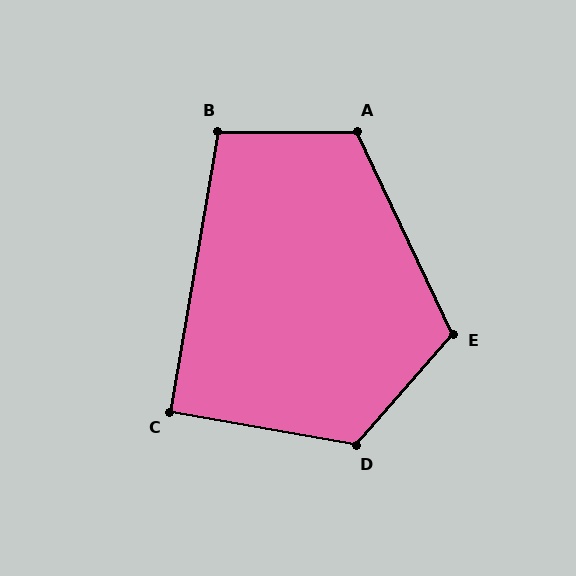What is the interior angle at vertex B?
Approximately 100 degrees (obtuse).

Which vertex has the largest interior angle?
D, at approximately 121 degrees.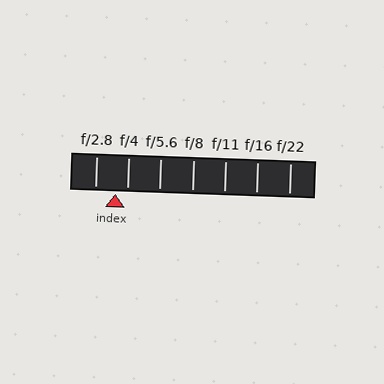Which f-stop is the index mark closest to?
The index mark is closest to f/4.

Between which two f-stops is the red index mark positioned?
The index mark is between f/2.8 and f/4.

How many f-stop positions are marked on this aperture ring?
There are 7 f-stop positions marked.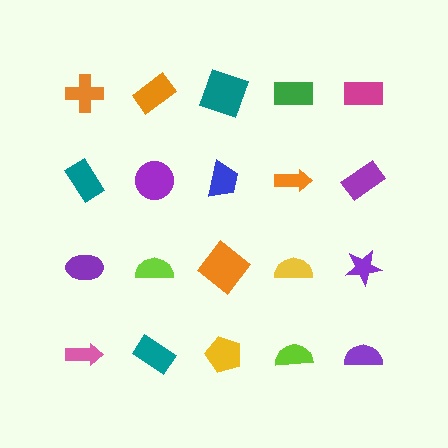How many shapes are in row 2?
5 shapes.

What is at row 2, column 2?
A purple circle.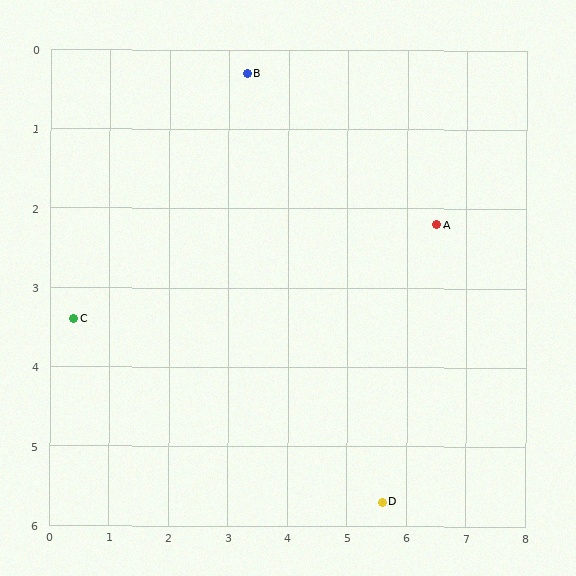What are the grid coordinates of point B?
Point B is at approximately (3.3, 0.3).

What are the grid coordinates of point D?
Point D is at approximately (5.6, 5.7).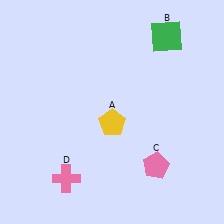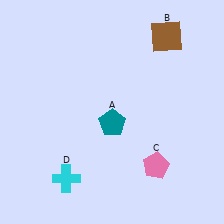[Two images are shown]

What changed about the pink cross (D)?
In Image 1, D is pink. In Image 2, it changed to cyan.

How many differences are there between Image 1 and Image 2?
There are 3 differences between the two images.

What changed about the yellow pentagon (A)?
In Image 1, A is yellow. In Image 2, it changed to teal.